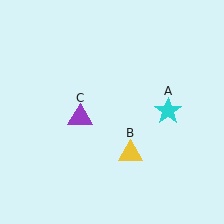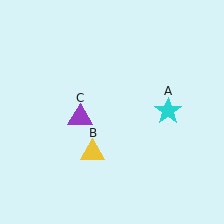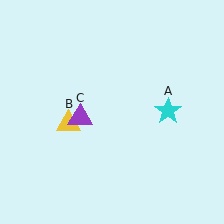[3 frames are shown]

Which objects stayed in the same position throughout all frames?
Cyan star (object A) and purple triangle (object C) remained stationary.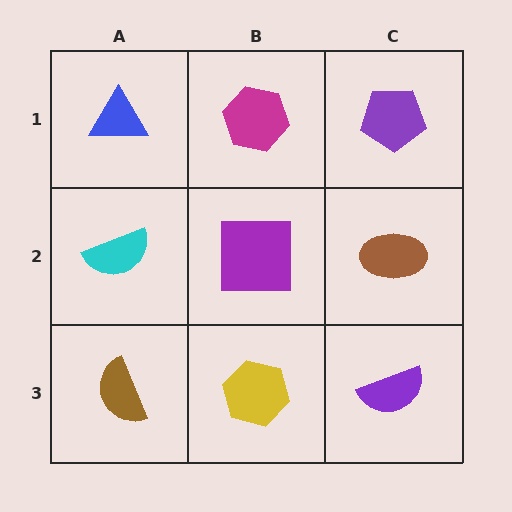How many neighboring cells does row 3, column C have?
2.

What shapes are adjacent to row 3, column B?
A purple square (row 2, column B), a brown semicircle (row 3, column A), a purple semicircle (row 3, column C).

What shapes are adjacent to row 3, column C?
A brown ellipse (row 2, column C), a yellow hexagon (row 3, column B).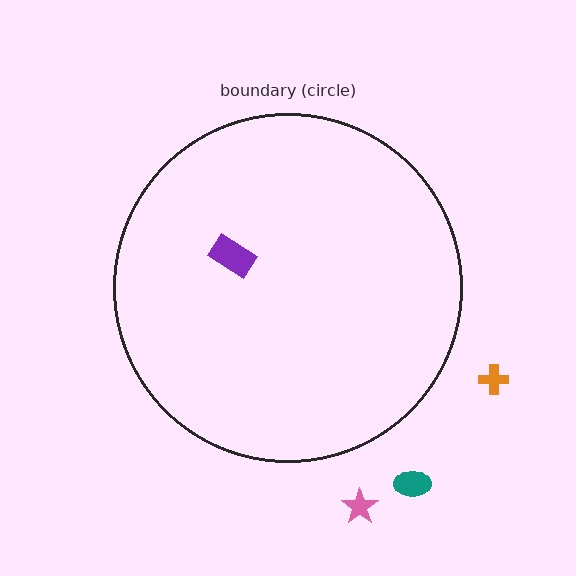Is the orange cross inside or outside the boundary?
Outside.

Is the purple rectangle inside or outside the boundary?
Inside.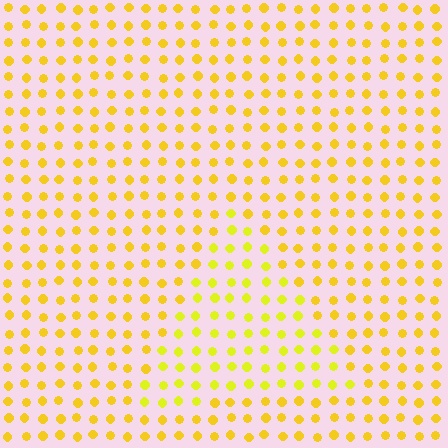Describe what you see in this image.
The image is filled with small yellow elements in a uniform arrangement. A triangle-shaped region is visible where the elements are tinted to a slightly different hue, forming a subtle color boundary.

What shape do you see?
I see a triangle.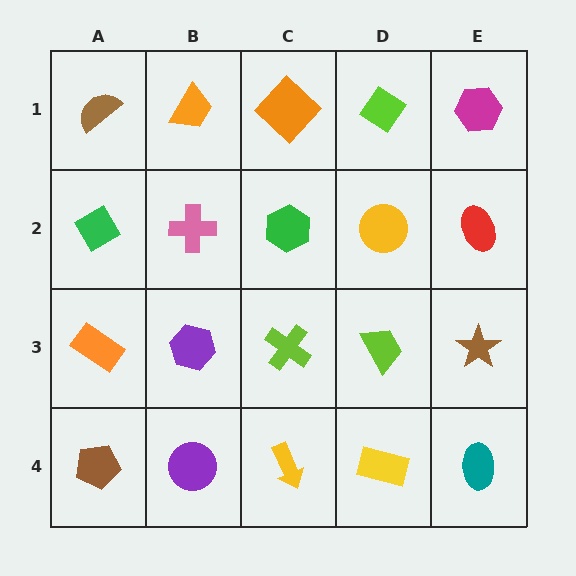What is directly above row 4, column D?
A lime trapezoid.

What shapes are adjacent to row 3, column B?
A pink cross (row 2, column B), a purple circle (row 4, column B), an orange rectangle (row 3, column A), a lime cross (row 3, column C).